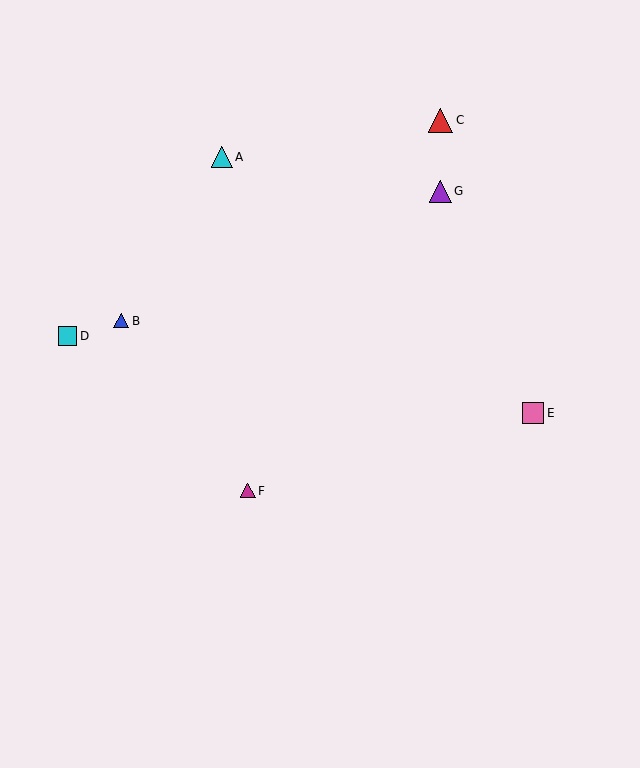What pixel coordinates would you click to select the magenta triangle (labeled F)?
Click at (248, 491) to select the magenta triangle F.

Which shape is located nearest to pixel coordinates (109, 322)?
The blue triangle (labeled B) at (121, 321) is nearest to that location.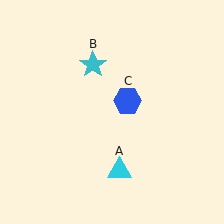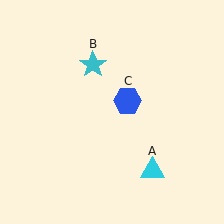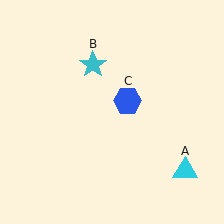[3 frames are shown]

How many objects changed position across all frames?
1 object changed position: cyan triangle (object A).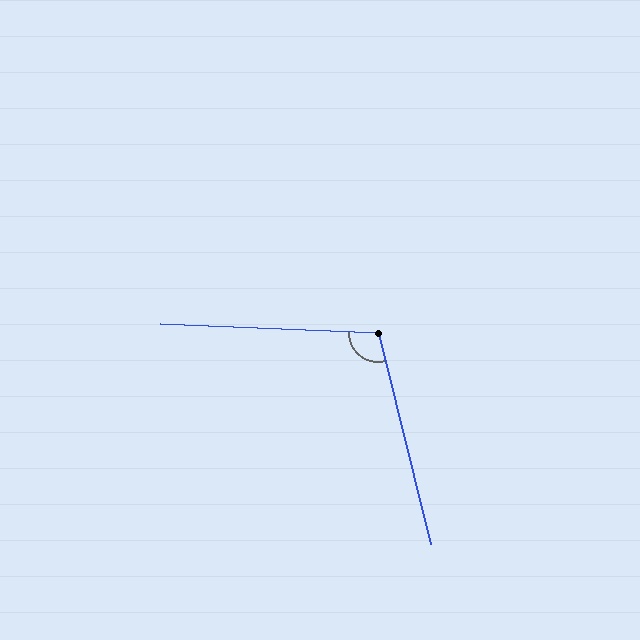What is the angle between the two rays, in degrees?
Approximately 106 degrees.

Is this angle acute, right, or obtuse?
It is obtuse.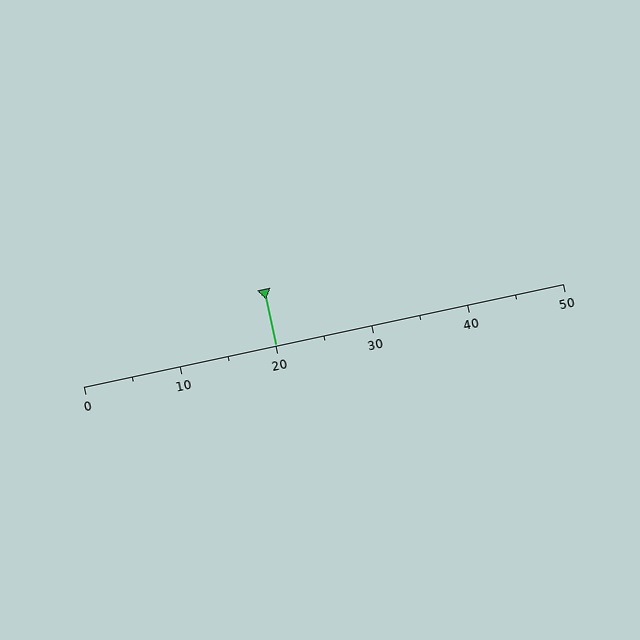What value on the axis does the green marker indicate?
The marker indicates approximately 20.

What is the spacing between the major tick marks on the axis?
The major ticks are spaced 10 apart.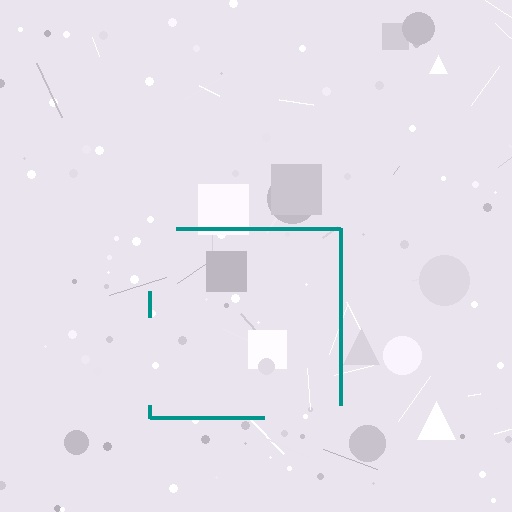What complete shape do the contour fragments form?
The contour fragments form a square.